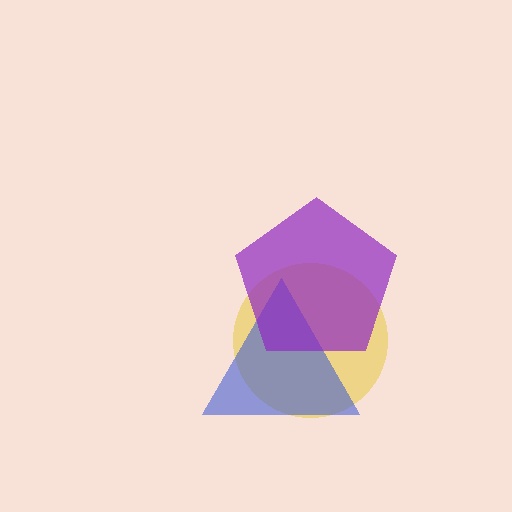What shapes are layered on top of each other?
The layered shapes are: a yellow circle, a blue triangle, a purple pentagon.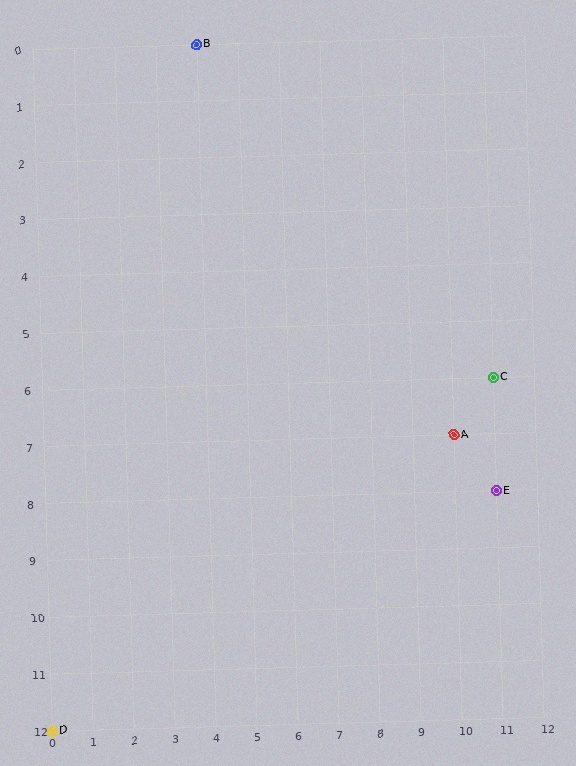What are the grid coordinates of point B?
Point B is at grid coordinates (4, 0).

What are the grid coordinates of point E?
Point E is at grid coordinates (11, 8).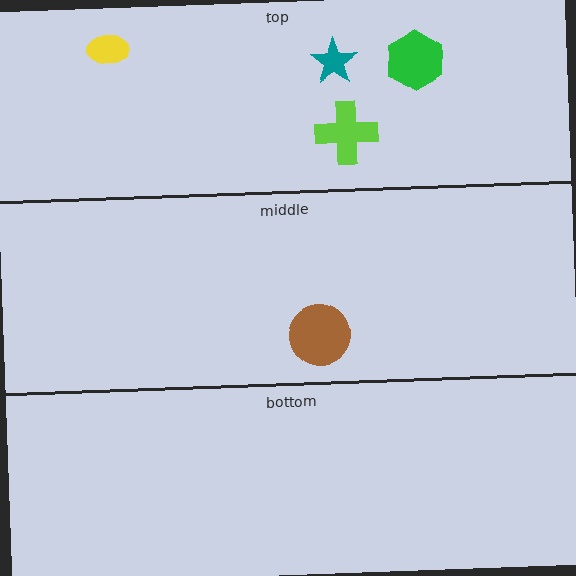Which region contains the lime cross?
The top region.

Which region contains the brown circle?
The middle region.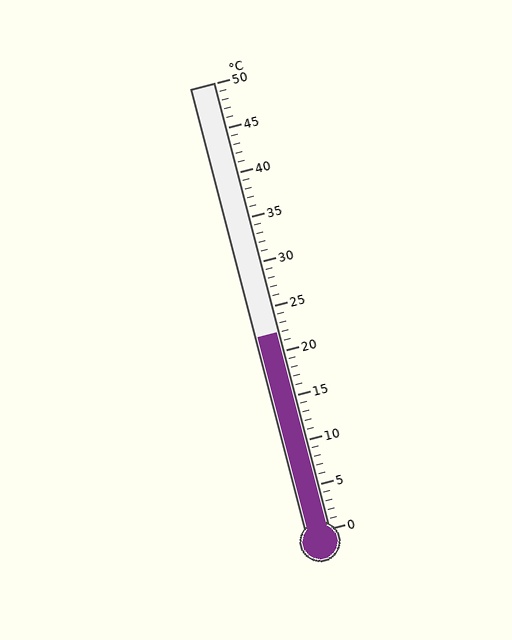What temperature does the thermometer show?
The thermometer shows approximately 22°C.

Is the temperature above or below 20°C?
The temperature is above 20°C.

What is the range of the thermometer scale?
The thermometer scale ranges from 0°C to 50°C.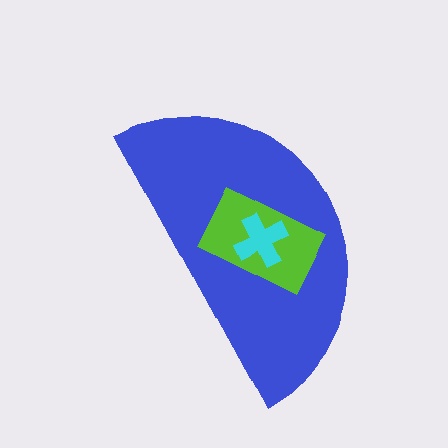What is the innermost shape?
The cyan cross.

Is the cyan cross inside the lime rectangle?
Yes.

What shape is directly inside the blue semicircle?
The lime rectangle.